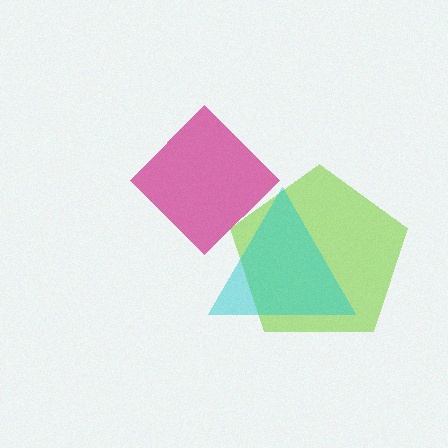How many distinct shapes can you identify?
There are 3 distinct shapes: a lime pentagon, a magenta diamond, a cyan triangle.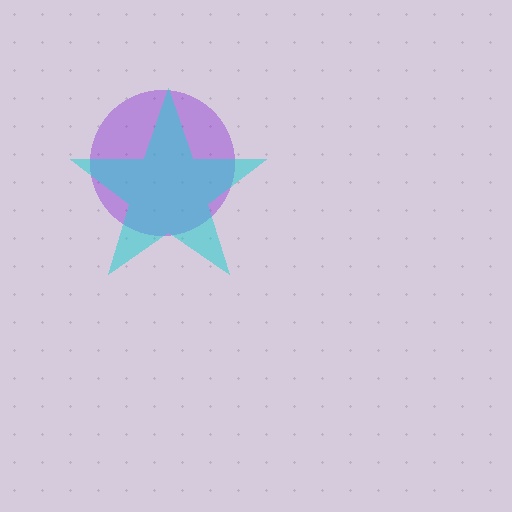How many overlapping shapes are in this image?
There are 2 overlapping shapes in the image.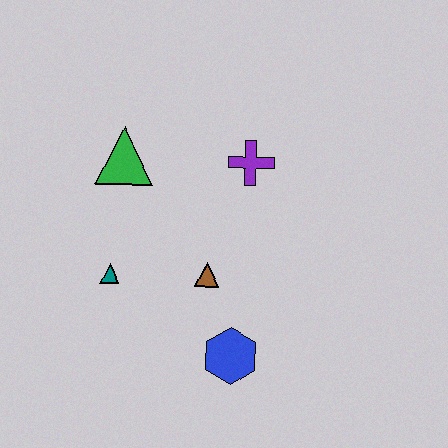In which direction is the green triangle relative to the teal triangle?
The green triangle is above the teal triangle.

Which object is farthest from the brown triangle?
The green triangle is farthest from the brown triangle.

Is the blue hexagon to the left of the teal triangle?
No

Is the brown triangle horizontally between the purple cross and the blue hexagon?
No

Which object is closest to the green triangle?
The teal triangle is closest to the green triangle.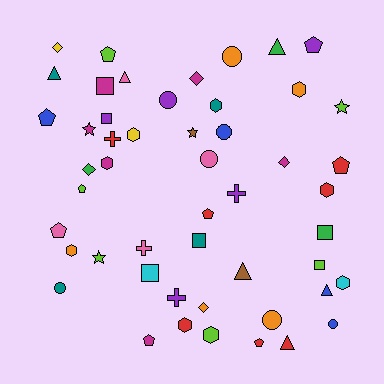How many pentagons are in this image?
There are 9 pentagons.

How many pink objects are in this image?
There are 4 pink objects.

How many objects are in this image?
There are 50 objects.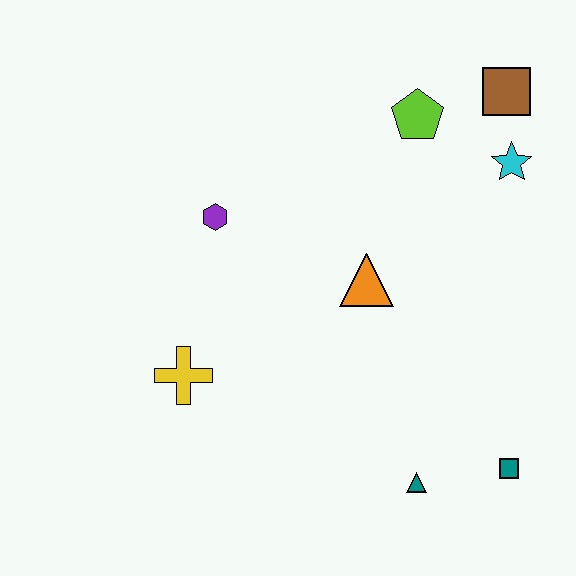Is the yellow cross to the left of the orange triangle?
Yes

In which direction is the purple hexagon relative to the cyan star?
The purple hexagon is to the left of the cyan star.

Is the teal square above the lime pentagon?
No